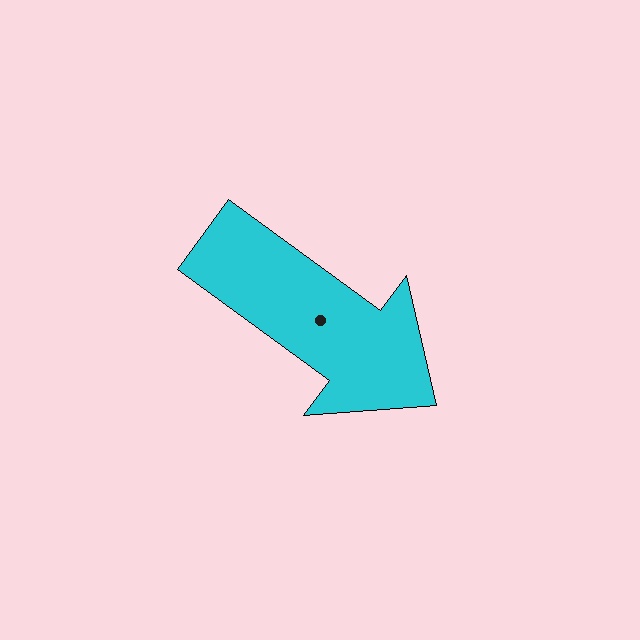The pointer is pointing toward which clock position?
Roughly 4 o'clock.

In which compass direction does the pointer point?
Southeast.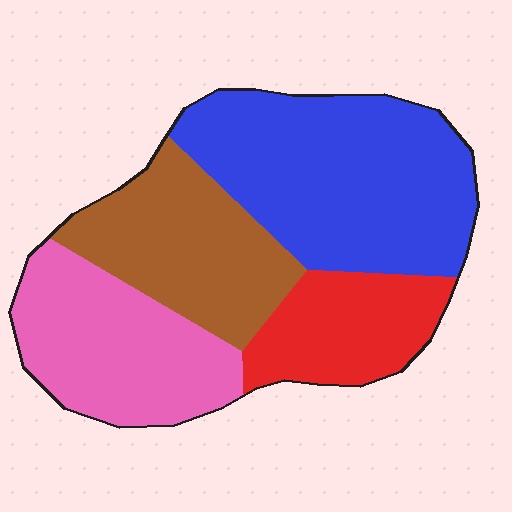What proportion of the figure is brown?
Brown takes up between a sixth and a third of the figure.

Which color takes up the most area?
Blue, at roughly 35%.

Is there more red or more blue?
Blue.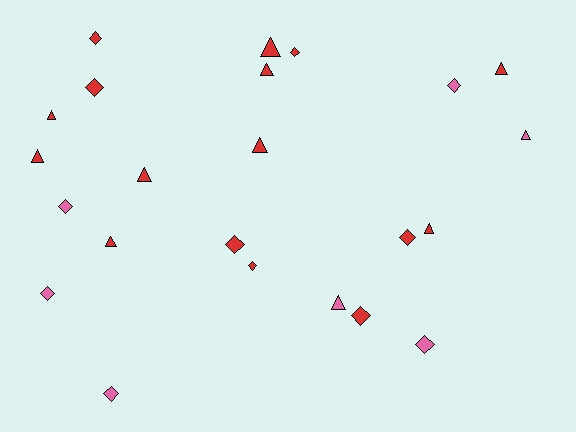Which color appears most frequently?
Red, with 16 objects.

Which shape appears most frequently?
Diamond, with 12 objects.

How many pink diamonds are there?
There are 5 pink diamonds.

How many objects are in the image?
There are 23 objects.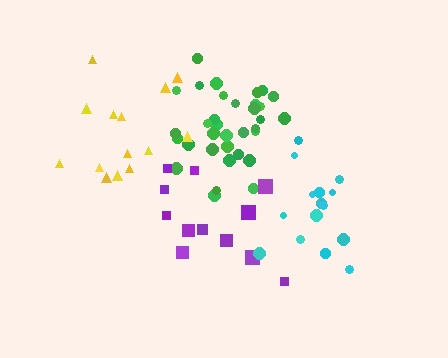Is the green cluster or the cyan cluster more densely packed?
Green.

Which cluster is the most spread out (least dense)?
Purple.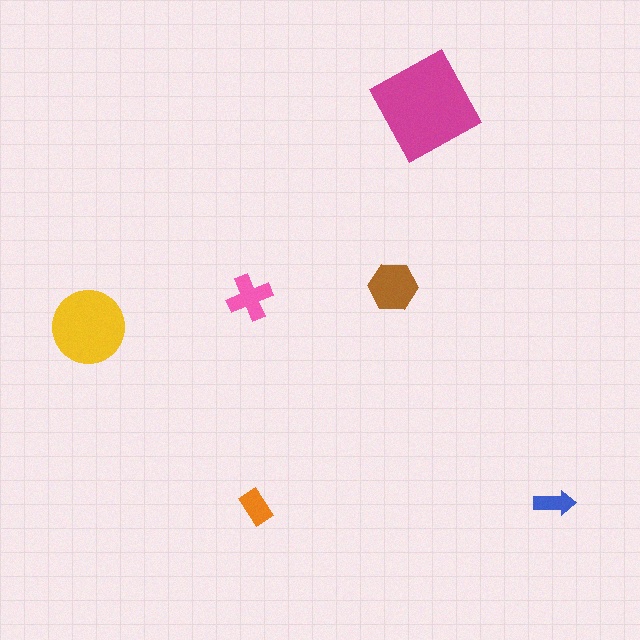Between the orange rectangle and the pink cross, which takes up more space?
The pink cross.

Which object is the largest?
The magenta diamond.